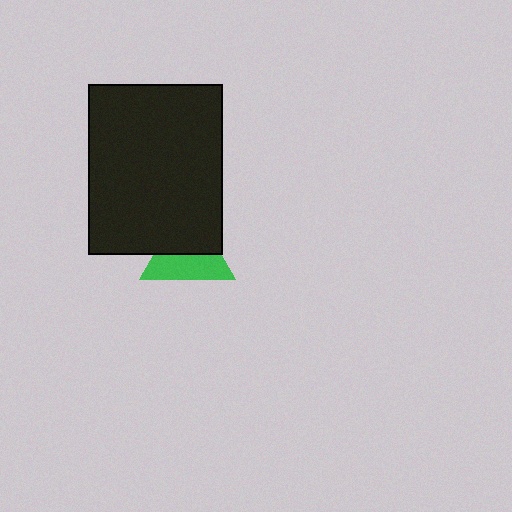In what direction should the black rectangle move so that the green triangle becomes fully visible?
The black rectangle should move up. That is the shortest direction to clear the overlap and leave the green triangle fully visible.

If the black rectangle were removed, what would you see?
You would see the complete green triangle.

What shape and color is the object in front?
The object in front is a black rectangle.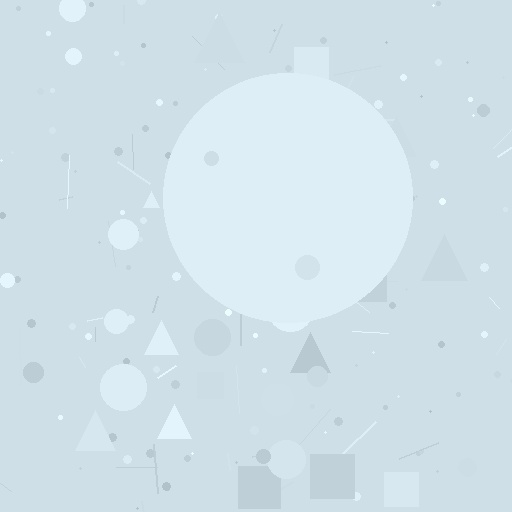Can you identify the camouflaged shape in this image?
The camouflaged shape is a circle.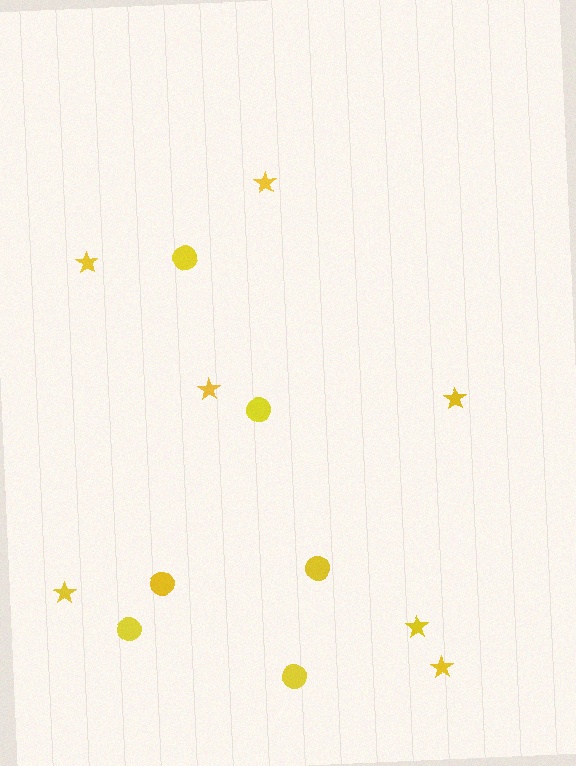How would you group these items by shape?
There are 2 groups: one group of stars (7) and one group of circles (6).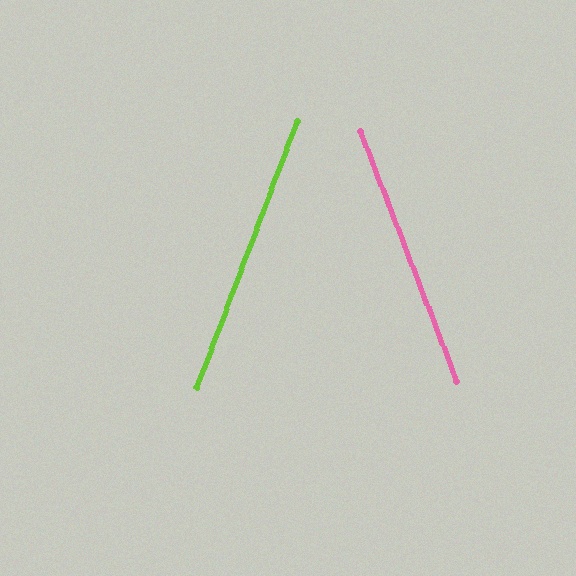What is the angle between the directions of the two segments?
Approximately 42 degrees.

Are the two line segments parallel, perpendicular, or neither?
Neither parallel nor perpendicular — they differ by about 42°.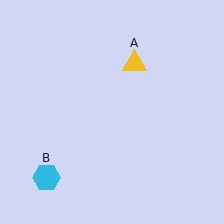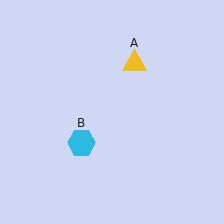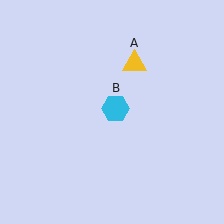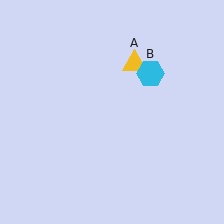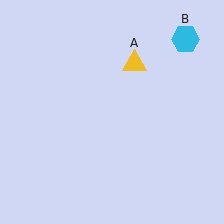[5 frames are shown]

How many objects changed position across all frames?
1 object changed position: cyan hexagon (object B).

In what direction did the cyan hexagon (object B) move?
The cyan hexagon (object B) moved up and to the right.